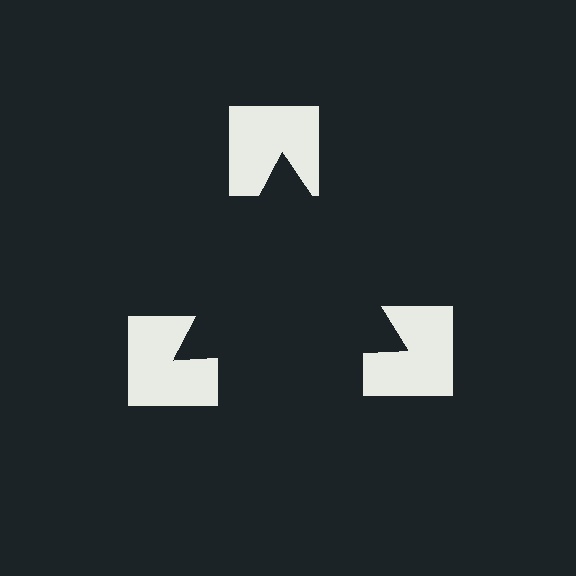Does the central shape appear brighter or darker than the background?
It typically appears slightly darker than the background, even though no actual brightness change is drawn.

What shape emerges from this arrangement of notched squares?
An illusory triangle — its edges are inferred from the aligned wedge cuts in the notched squares, not physically drawn.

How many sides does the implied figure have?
3 sides.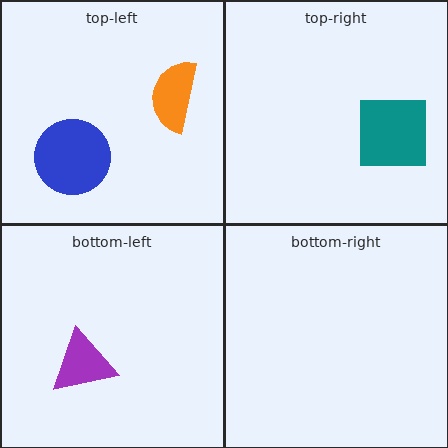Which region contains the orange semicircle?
The top-left region.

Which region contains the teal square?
The top-right region.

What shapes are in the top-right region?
The teal square.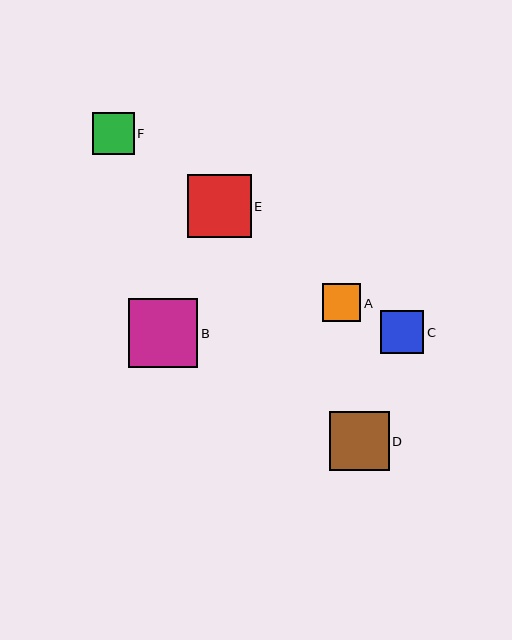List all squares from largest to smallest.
From largest to smallest: B, E, D, C, F, A.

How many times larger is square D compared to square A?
Square D is approximately 1.5 times the size of square A.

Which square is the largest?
Square B is the largest with a size of approximately 70 pixels.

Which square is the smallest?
Square A is the smallest with a size of approximately 38 pixels.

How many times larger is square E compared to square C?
Square E is approximately 1.5 times the size of square C.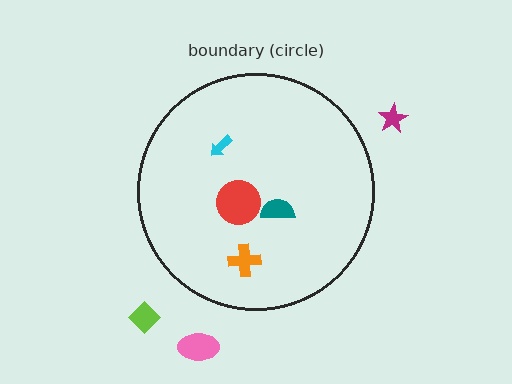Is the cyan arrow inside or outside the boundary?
Inside.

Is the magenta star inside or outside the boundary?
Outside.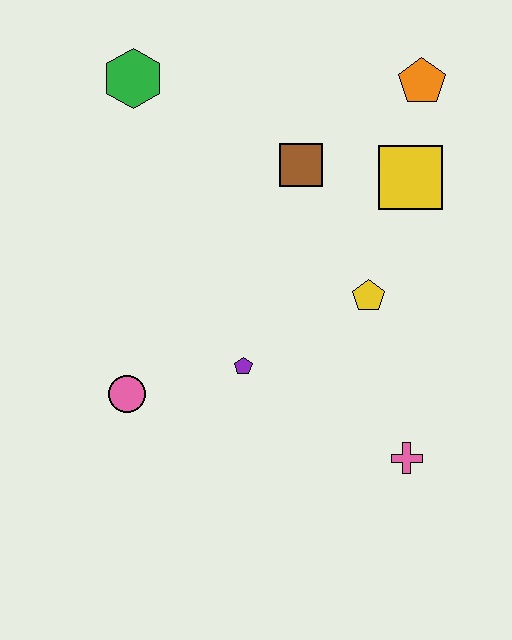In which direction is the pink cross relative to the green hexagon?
The pink cross is below the green hexagon.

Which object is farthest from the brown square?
The pink cross is farthest from the brown square.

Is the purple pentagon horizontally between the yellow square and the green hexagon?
Yes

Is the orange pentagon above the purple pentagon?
Yes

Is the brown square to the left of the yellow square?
Yes